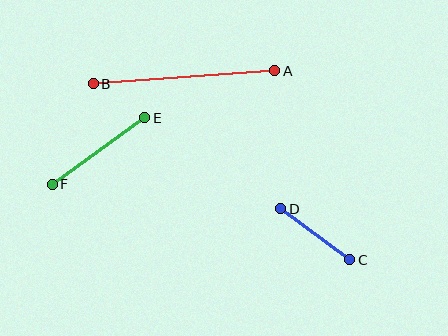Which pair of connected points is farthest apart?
Points A and B are farthest apart.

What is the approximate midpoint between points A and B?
The midpoint is at approximately (184, 77) pixels.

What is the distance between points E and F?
The distance is approximately 114 pixels.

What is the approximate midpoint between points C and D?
The midpoint is at approximately (315, 234) pixels.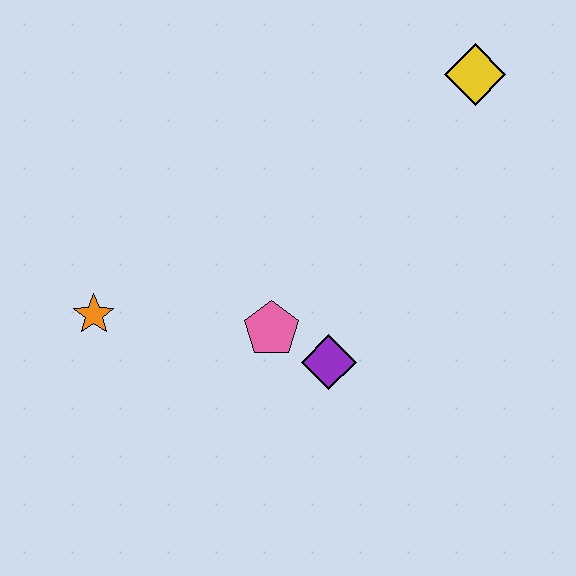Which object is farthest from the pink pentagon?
The yellow diamond is farthest from the pink pentagon.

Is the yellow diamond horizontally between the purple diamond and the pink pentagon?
No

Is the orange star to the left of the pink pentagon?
Yes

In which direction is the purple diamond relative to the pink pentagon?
The purple diamond is to the right of the pink pentagon.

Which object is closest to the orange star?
The pink pentagon is closest to the orange star.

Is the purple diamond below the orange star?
Yes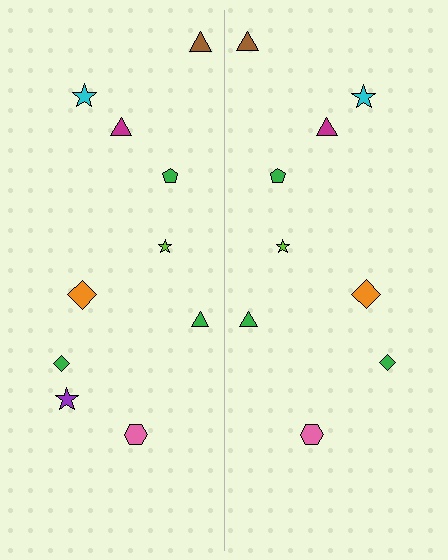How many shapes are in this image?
There are 19 shapes in this image.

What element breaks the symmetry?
A purple star is missing from the right side.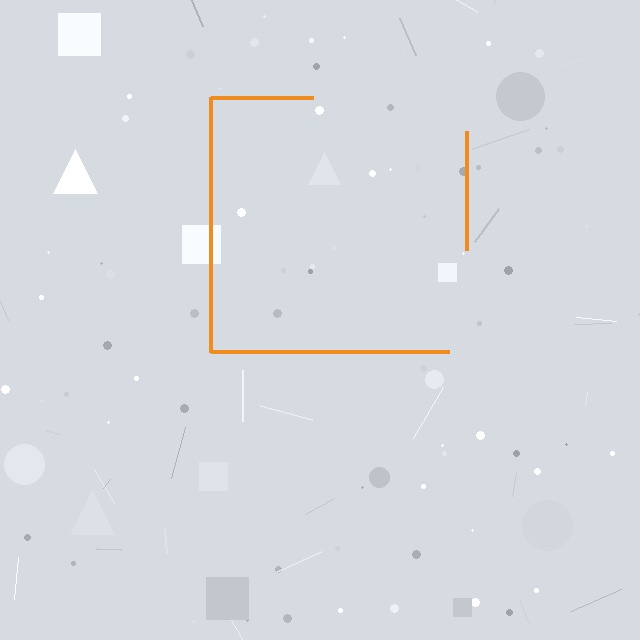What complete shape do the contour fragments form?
The contour fragments form a square.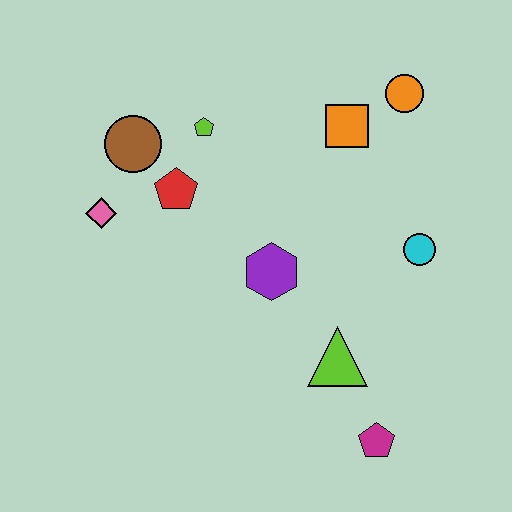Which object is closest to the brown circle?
The red pentagon is closest to the brown circle.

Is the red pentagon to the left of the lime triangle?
Yes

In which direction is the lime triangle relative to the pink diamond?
The lime triangle is to the right of the pink diamond.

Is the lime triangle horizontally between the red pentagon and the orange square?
Yes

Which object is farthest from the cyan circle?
The pink diamond is farthest from the cyan circle.